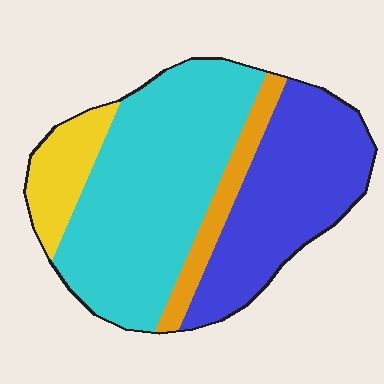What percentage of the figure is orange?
Orange covers about 10% of the figure.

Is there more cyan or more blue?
Cyan.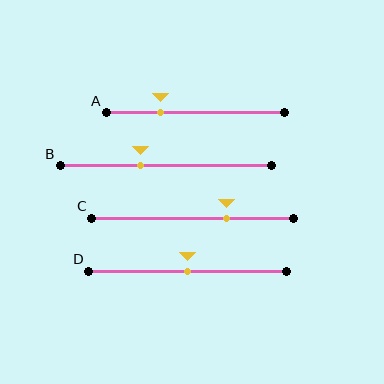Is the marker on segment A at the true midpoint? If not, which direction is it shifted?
No, the marker on segment A is shifted to the left by about 19% of the segment length.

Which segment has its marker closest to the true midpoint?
Segment D has its marker closest to the true midpoint.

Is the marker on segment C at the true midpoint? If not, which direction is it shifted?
No, the marker on segment C is shifted to the right by about 17% of the segment length.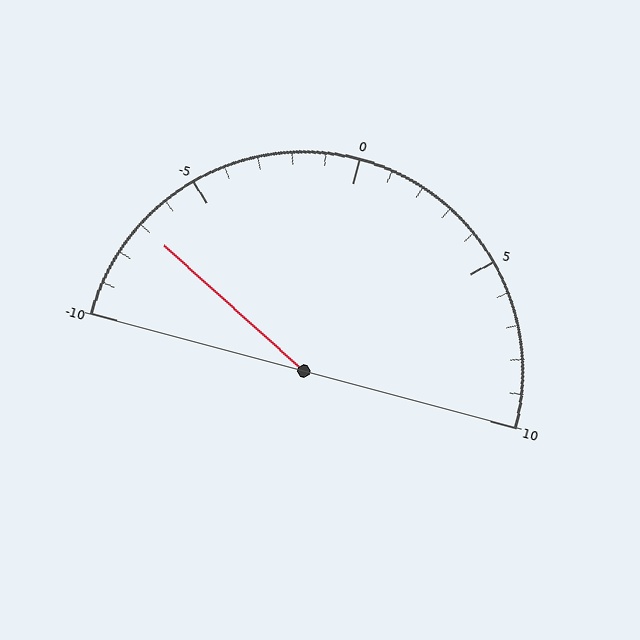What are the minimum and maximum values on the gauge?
The gauge ranges from -10 to 10.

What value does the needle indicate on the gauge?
The needle indicates approximately -7.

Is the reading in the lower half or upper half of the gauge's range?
The reading is in the lower half of the range (-10 to 10).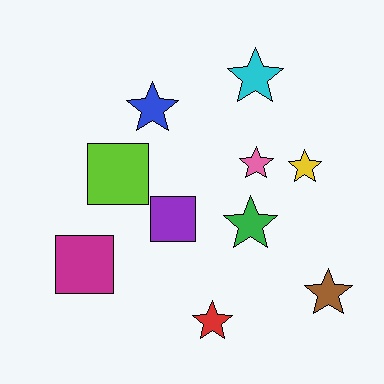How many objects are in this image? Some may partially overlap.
There are 10 objects.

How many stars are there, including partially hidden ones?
There are 7 stars.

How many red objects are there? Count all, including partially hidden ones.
There is 1 red object.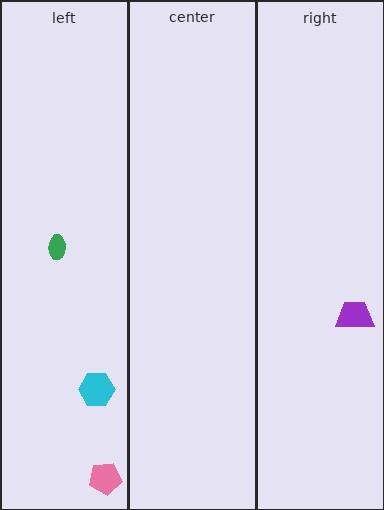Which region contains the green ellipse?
The left region.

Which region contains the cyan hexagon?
The left region.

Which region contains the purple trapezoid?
The right region.